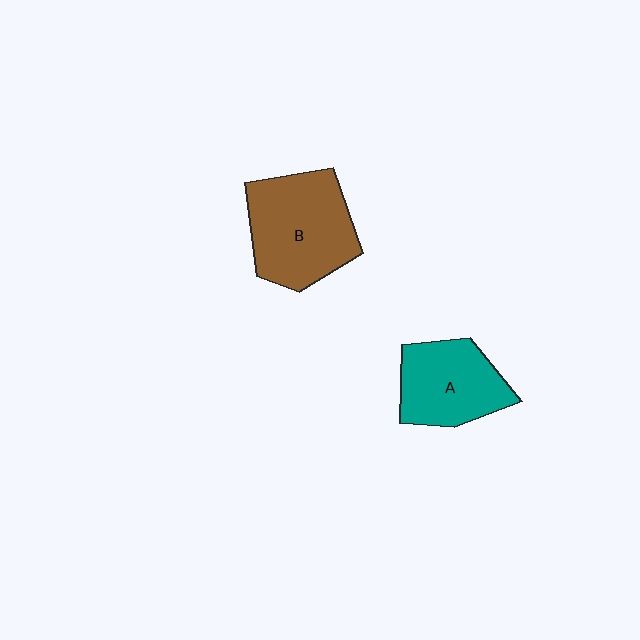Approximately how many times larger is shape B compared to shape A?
Approximately 1.3 times.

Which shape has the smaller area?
Shape A (teal).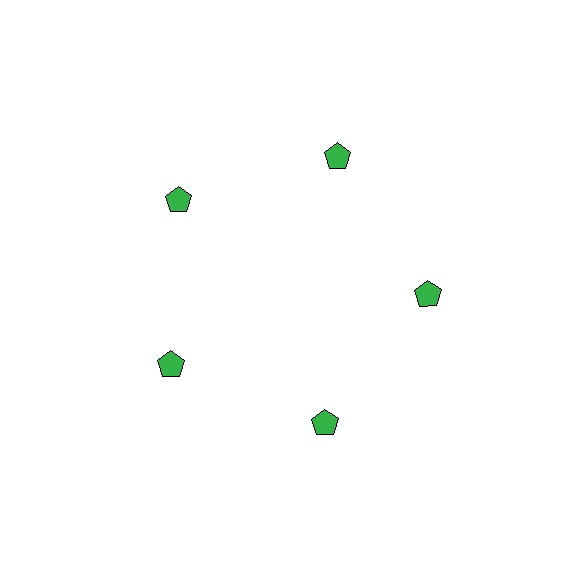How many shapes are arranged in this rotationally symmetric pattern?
There are 5 shapes, arranged in 5 groups of 1.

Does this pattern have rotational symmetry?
Yes, this pattern has 5-fold rotational symmetry. It looks the same after rotating 72 degrees around the center.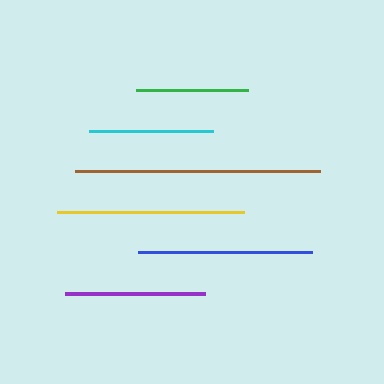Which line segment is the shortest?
The green line is the shortest at approximately 112 pixels.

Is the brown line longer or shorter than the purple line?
The brown line is longer than the purple line.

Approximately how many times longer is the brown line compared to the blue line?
The brown line is approximately 1.4 times the length of the blue line.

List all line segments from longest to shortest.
From longest to shortest: brown, yellow, blue, purple, cyan, green.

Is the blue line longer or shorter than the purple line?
The blue line is longer than the purple line.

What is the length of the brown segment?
The brown segment is approximately 245 pixels long.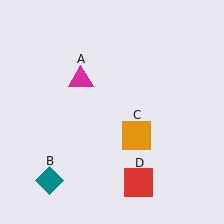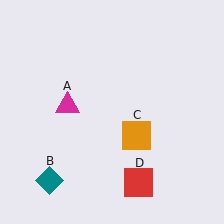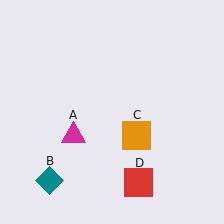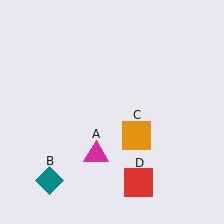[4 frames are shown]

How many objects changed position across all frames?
1 object changed position: magenta triangle (object A).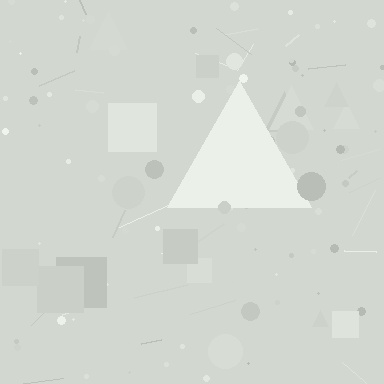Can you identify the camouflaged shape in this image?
The camouflaged shape is a triangle.